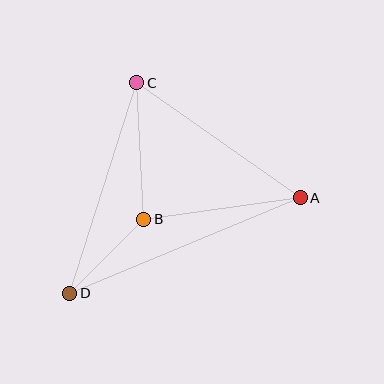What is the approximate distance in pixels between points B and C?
The distance between B and C is approximately 137 pixels.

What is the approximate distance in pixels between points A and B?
The distance between A and B is approximately 158 pixels.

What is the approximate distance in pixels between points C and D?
The distance between C and D is approximately 221 pixels.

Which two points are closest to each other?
Points B and D are closest to each other.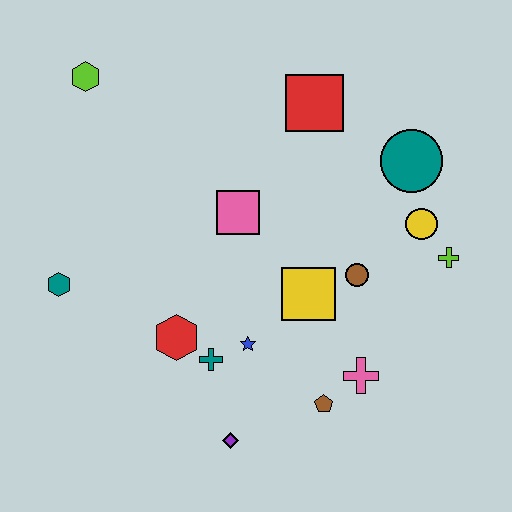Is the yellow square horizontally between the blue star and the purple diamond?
No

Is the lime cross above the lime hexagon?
No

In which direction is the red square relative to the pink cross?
The red square is above the pink cross.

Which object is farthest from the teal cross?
The lime hexagon is farthest from the teal cross.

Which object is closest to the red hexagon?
The teal cross is closest to the red hexagon.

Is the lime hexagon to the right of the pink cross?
No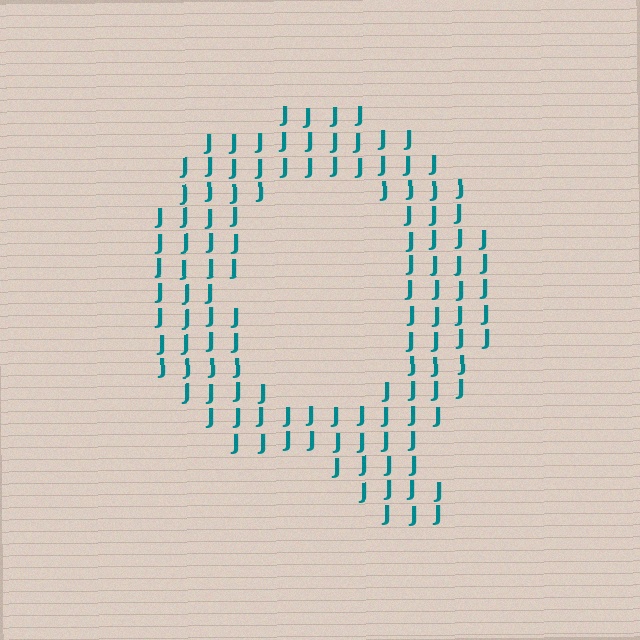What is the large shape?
The large shape is the letter Q.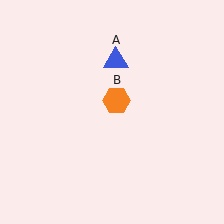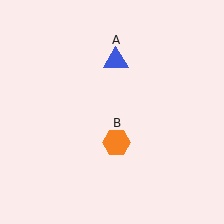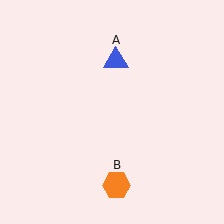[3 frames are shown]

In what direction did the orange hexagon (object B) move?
The orange hexagon (object B) moved down.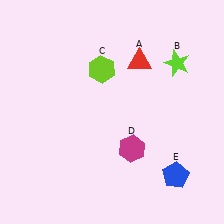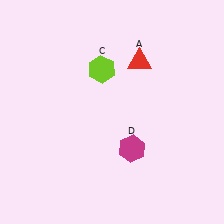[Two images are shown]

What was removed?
The lime star (B), the blue pentagon (E) were removed in Image 2.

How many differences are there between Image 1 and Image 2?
There are 2 differences between the two images.